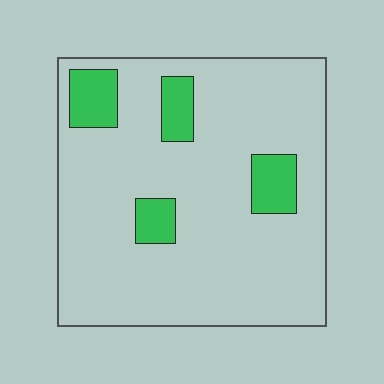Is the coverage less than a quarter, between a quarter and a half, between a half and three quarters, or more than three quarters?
Less than a quarter.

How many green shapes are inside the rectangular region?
4.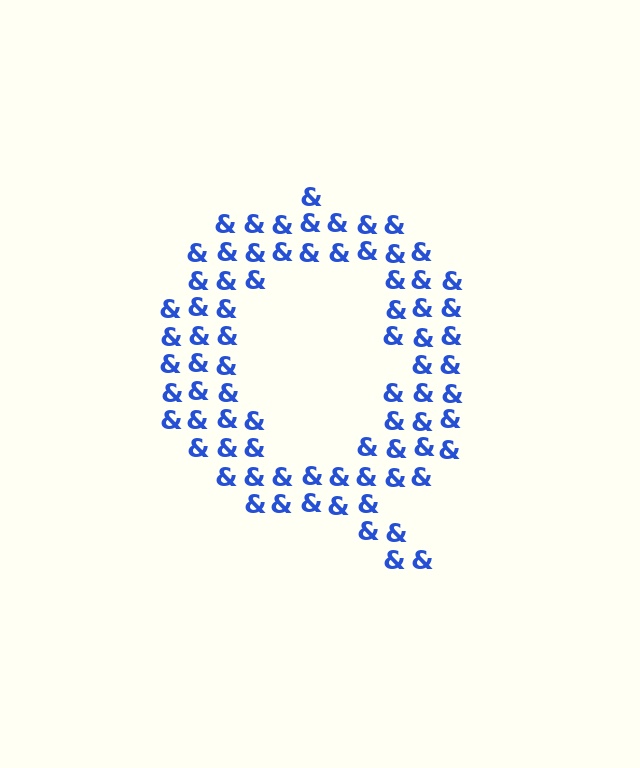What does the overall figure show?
The overall figure shows the letter Q.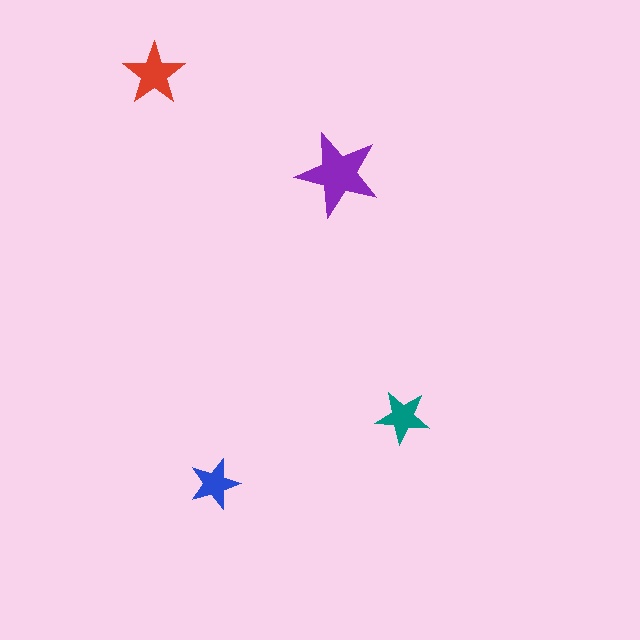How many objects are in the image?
There are 4 objects in the image.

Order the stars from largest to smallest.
the purple one, the red one, the teal one, the blue one.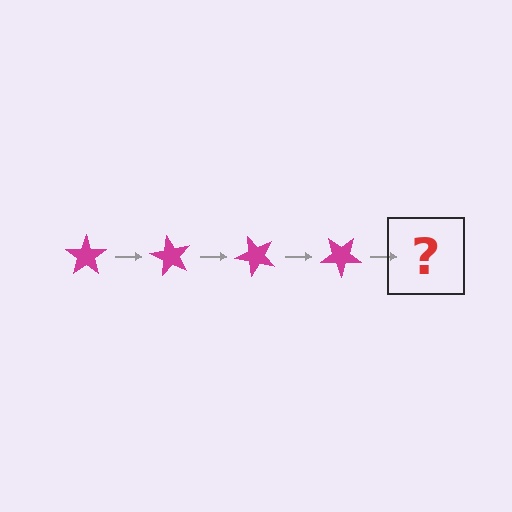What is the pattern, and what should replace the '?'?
The pattern is that the star rotates 60 degrees each step. The '?' should be a magenta star rotated 240 degrees.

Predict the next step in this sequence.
The next step is a magenta star rotated 240 degrees.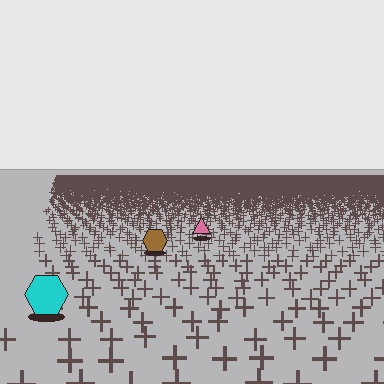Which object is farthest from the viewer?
The pink triangle is farthest from the viewer. It appears smaller and the ground texture around it is denser.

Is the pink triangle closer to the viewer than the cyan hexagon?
No. The cyan hexagon is closer — you can tell from the texture gradient: the ground texture is coarser near it.